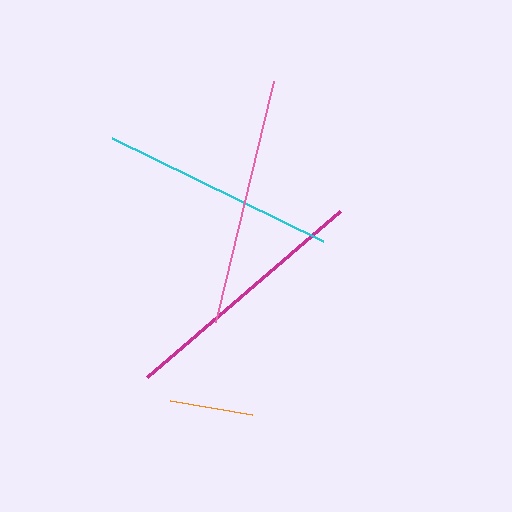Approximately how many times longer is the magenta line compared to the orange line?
The magenta line is approximately 3.1 times the length of the orange line.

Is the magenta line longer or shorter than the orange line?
The magenta line is longer than the orange line.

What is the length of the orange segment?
The orange segment is approximately 83 pixels long.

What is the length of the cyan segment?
The cyan segment is approximately 235 pixels long.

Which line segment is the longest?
The magenta line is the longest at approximately 255 pixels.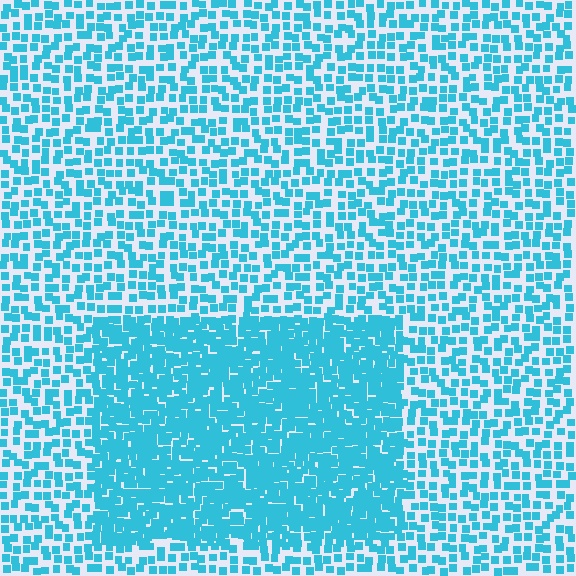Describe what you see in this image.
The image contains small cyan elements arranged at two different densities. A rectangle-shaped region is visible where the elements are more densely packed than the surrounding area.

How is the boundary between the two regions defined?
The boundary is defined by a change in element density (approximately 2.1x ratio). All elements are the same color, size, and shape.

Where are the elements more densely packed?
The elements are more densely packed inside the rectangle boundary.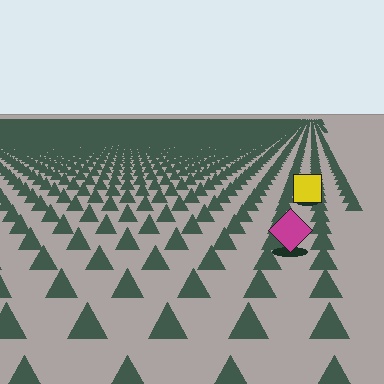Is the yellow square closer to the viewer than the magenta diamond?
No. The magenta diamond is closer — you can tell from the texture gradient: the ground texture is coarser near it.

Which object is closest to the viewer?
The magenta diamond is closest. The texture marks near it are larger and more spread out.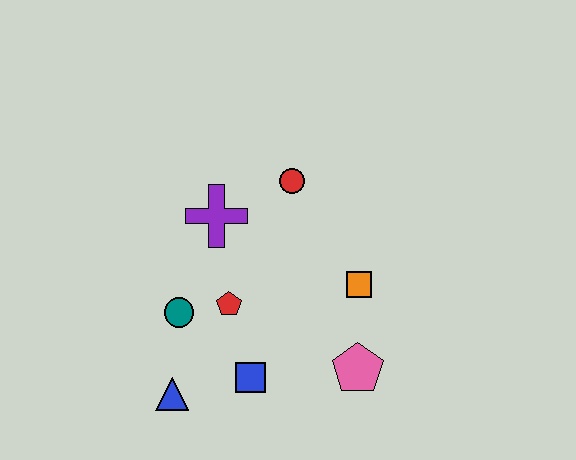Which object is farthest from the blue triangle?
The red circle is farthest from the blue triangle.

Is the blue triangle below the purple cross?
Yes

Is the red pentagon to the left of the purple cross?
No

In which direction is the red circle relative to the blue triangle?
The red circle is above the blue triangle.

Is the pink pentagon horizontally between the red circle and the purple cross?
No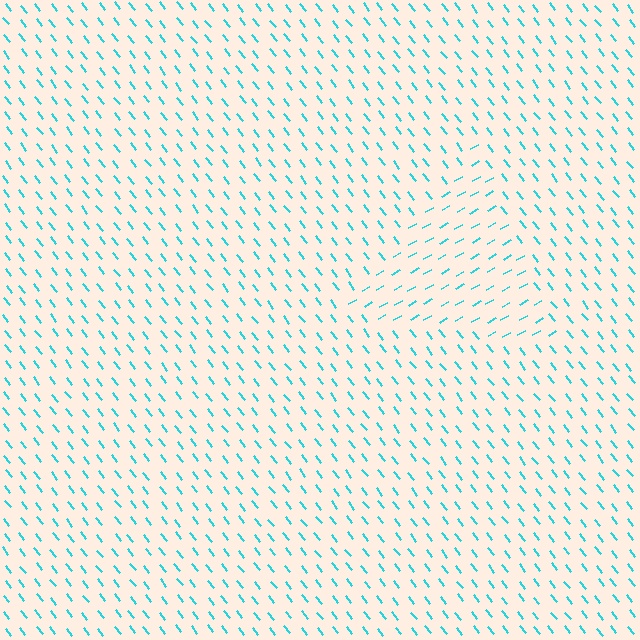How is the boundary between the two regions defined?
The boundary is defined purely by a change in line orientation (approximately 82 degrees difference). All lines are the same color and thickness.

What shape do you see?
I see a triangle.